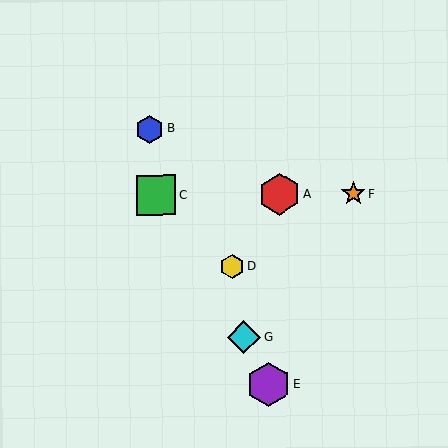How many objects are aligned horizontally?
3 objects (A, C, F) are aligned horizontally.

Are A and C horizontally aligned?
Yes, both are at y≈194.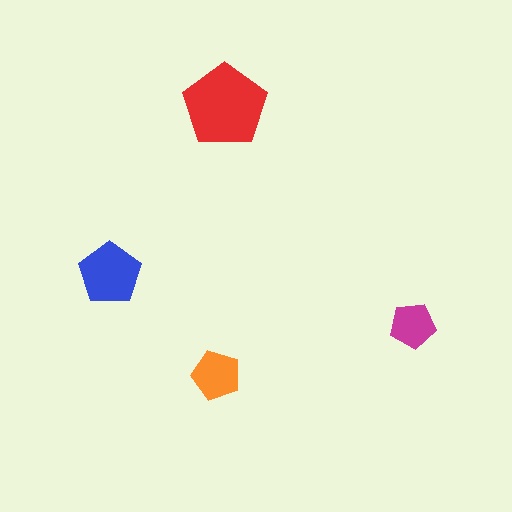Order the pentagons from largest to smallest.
the red one, the blue one, the orange one, the magenta one.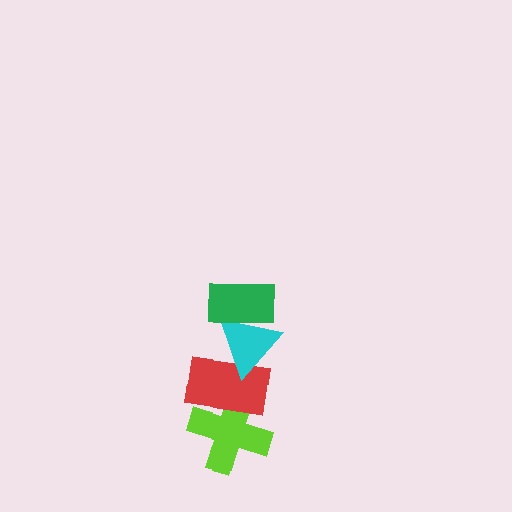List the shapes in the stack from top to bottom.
From top to bottom: the green rectangle, the cyan triangle, the red rectangle, the lime cross.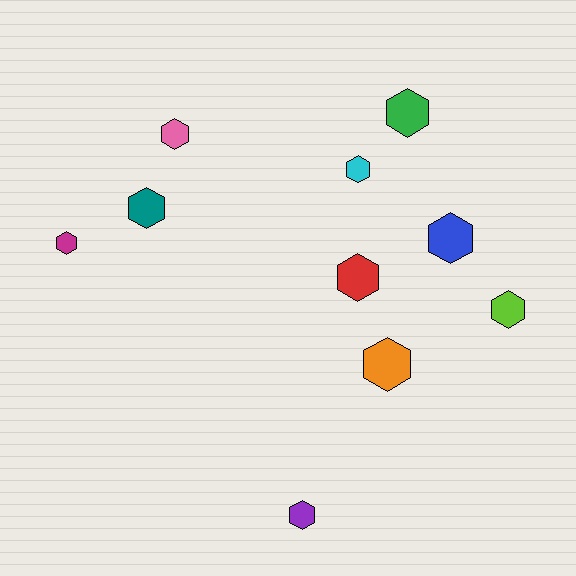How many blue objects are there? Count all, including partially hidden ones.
There is 1 blue object.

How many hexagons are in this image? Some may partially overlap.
There are 10 hexagons.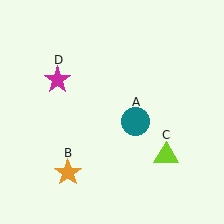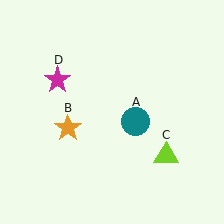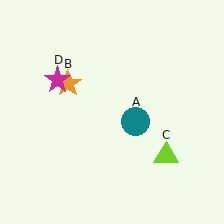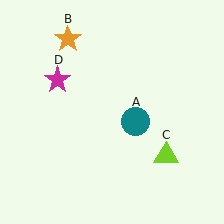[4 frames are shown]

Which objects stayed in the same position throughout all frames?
Teal circle (object A) and lime triangle (object C) and magenta star (object D) remained stationary.